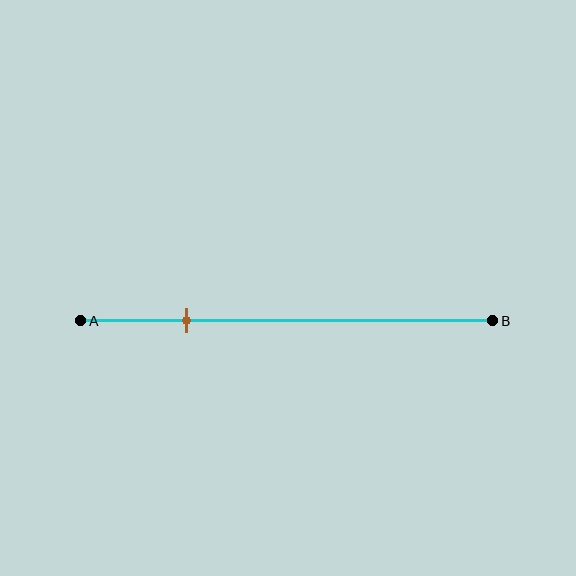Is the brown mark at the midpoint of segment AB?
No, the mark is at about 25% from A, not at the 50% midpoint.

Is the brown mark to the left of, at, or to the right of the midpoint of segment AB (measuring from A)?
The brown mark is to the left of the midpoint of segment AB.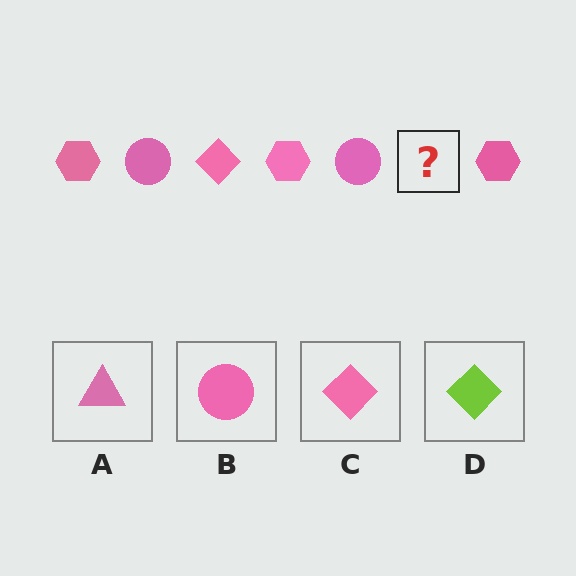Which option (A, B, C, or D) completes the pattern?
C.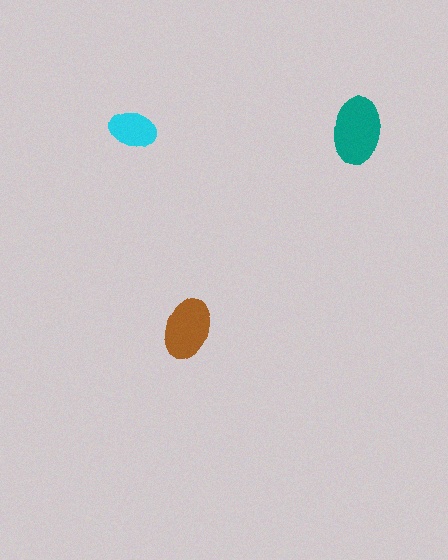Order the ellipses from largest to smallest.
the teal one, the brown one, the cyan one.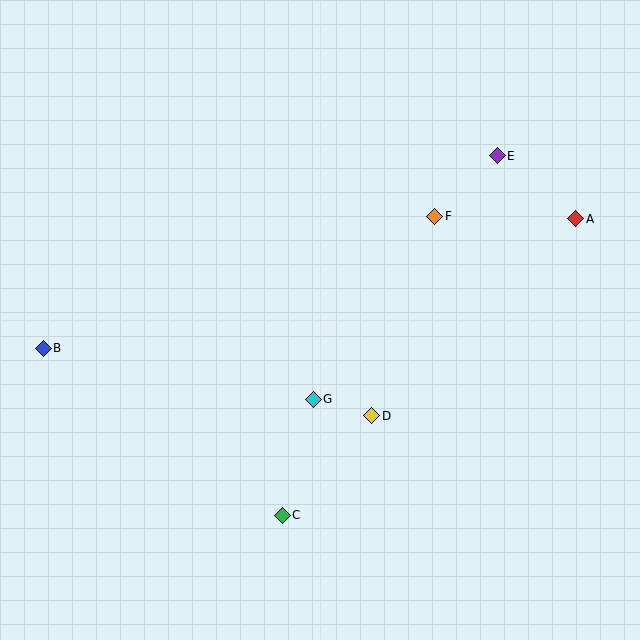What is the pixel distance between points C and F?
The distance between C and F is 335 pixels.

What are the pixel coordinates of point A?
Point A is at (576, 219).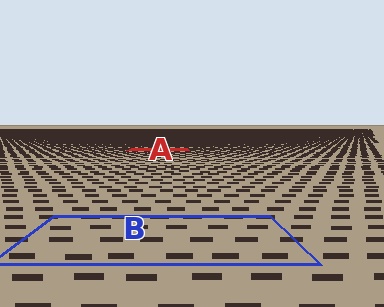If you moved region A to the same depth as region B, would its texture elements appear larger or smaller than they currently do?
They would appear larger. At a closer depth, the same texture elements are projected at a bigger on-screen size.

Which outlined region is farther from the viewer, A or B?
Region A is farther from the viewer — the texture elements inside it appear smaller and more densely packed.